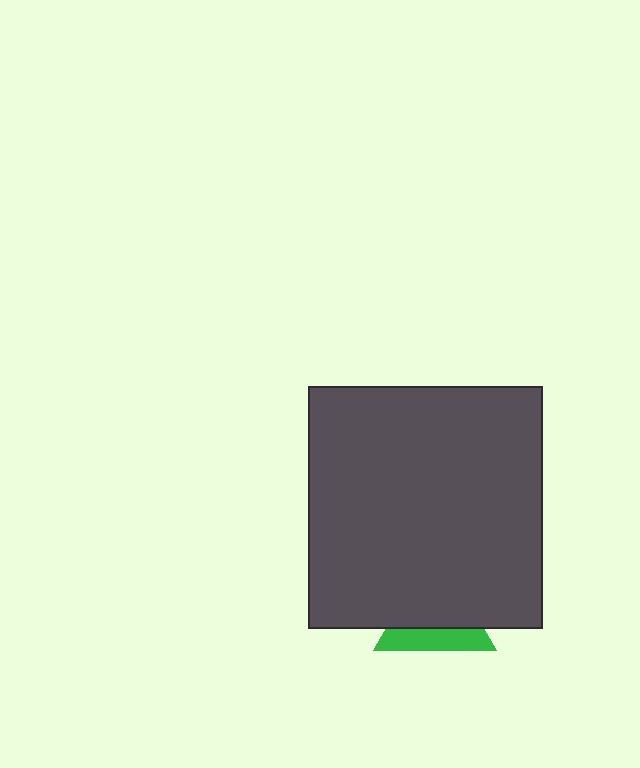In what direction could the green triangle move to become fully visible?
The green triangle could move down. That would shift it out from behind the dark gray rectangle entirely.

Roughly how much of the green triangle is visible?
A small part of it is visible (roughly 37%).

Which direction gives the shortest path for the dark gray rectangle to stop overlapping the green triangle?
Moving up gives the shortest separation.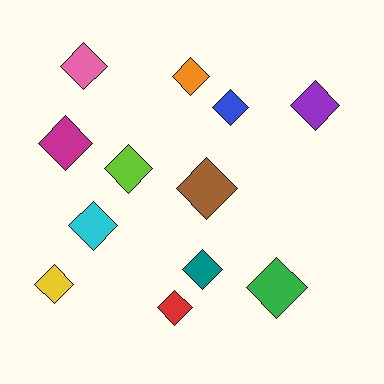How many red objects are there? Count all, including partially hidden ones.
There is 1 red object.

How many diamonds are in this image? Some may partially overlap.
There are 12 diamonds.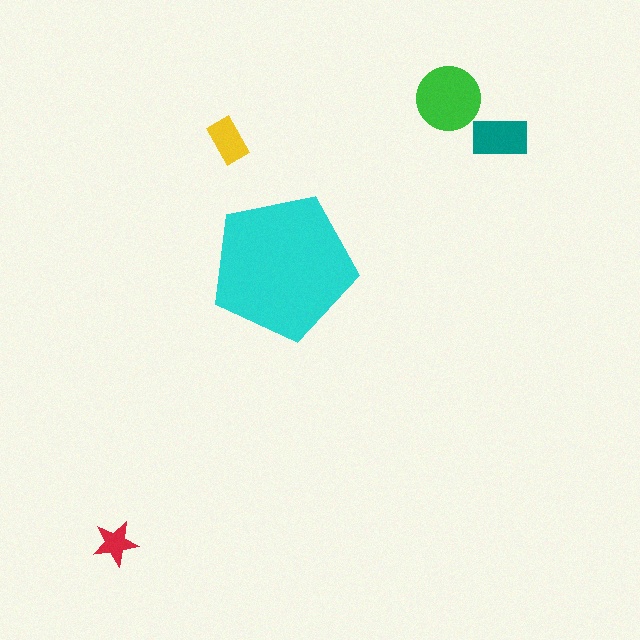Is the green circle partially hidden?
No, the green circle is fully visible.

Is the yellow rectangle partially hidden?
No, the yellow rectangle is fully visible.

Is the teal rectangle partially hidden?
No, the teal rectangle is fully visible.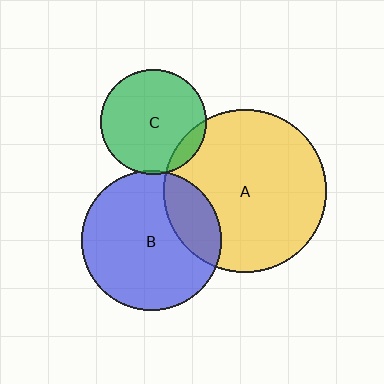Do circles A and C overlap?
Yes.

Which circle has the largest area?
Circle A (yellow).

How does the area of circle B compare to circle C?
Approximately 1.8 times.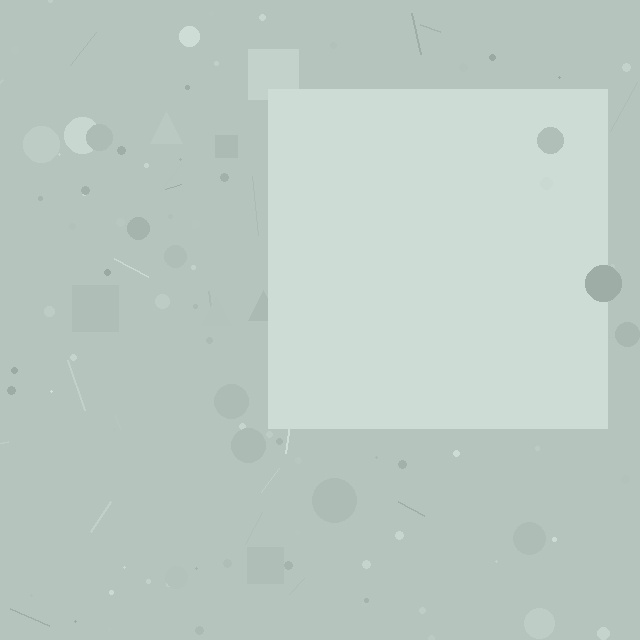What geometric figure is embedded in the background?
A square is embedded in the background.